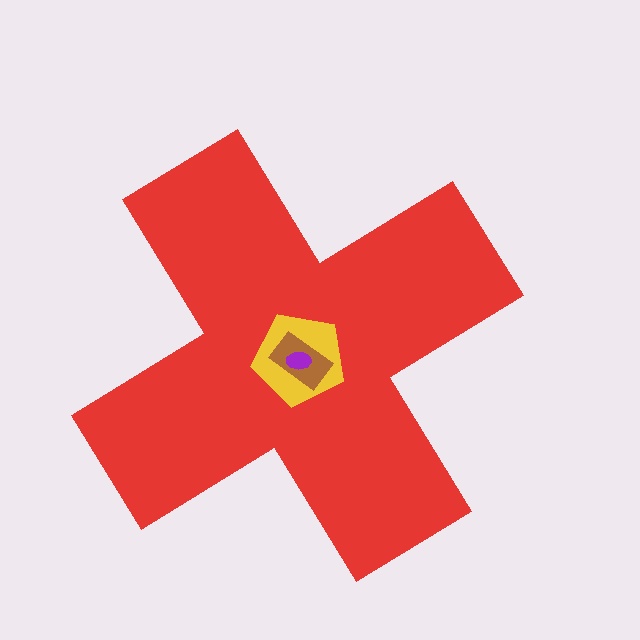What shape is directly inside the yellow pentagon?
The brown rectangle.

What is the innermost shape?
The purple ellipse.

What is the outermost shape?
The red cross.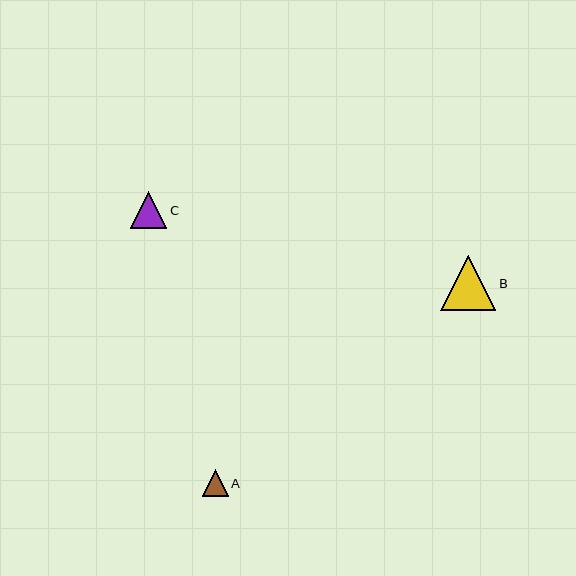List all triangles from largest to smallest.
From largest to smallest: B, C, A.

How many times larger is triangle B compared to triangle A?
Triangle B is approximately 2.1 times the size of triangle A.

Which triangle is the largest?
Triangle B is the largest with a size of approximately 55 pixels.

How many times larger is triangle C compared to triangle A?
Triangle C is approximately 1.4 times the size of triangle A.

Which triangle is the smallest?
Triangle A is the smallest with a size of approximately 26 pixels.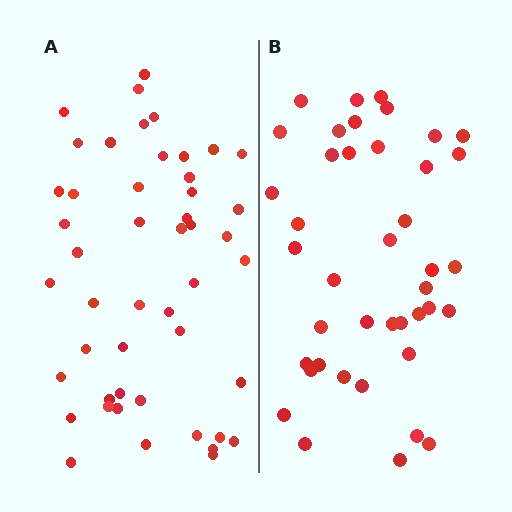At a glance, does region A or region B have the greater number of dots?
Region A (the left region) has more dots.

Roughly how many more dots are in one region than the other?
Region A has roughly 8 or so more dots than region B.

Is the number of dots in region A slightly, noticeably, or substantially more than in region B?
Region A has only slightly more — the two regions are fairly close. The ratio is roughly 1.2 to 1.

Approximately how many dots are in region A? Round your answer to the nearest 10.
About 50 dots. (The exact count is 48, which rounds to 50.)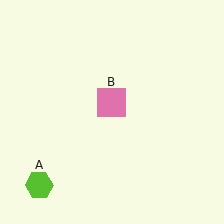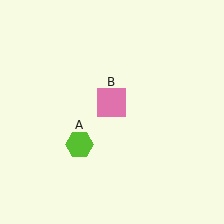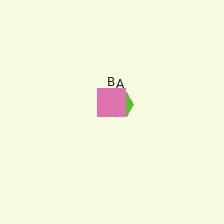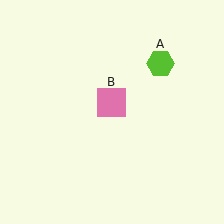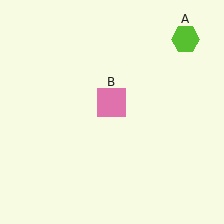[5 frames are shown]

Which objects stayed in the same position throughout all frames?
Pink square (object B) remained stationary.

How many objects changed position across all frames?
1 object changed position: lime hexagon (object A).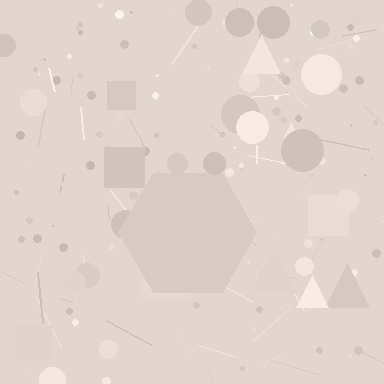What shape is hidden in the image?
A hexagon is hidden in the image.